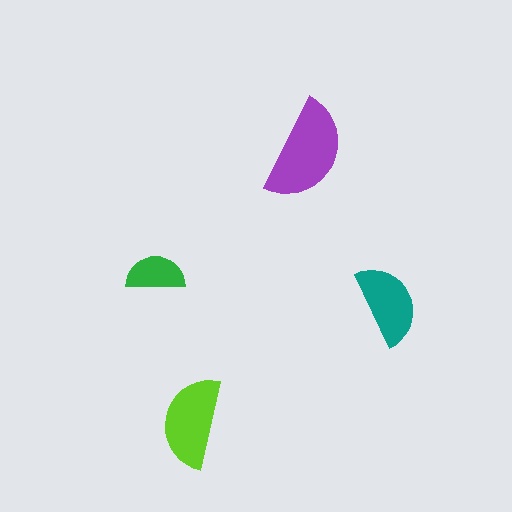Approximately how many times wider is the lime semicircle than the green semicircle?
About 1.5 times wider.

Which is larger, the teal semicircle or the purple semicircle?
The purple one.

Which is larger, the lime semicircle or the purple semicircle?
The purple one.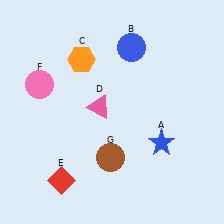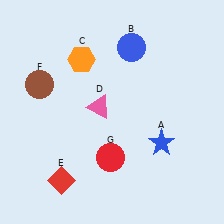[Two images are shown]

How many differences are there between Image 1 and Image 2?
There are 2 differences between the two images.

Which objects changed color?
F changed from pink to brown. G changed from brown to red.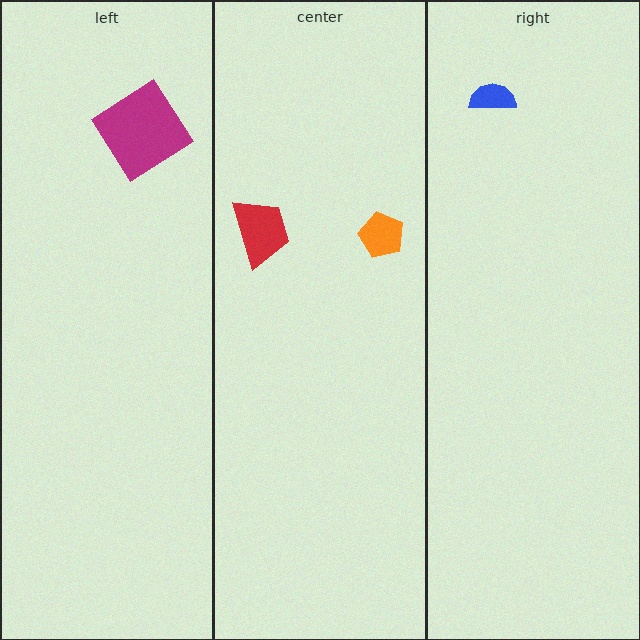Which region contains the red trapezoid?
The center region.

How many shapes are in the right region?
1.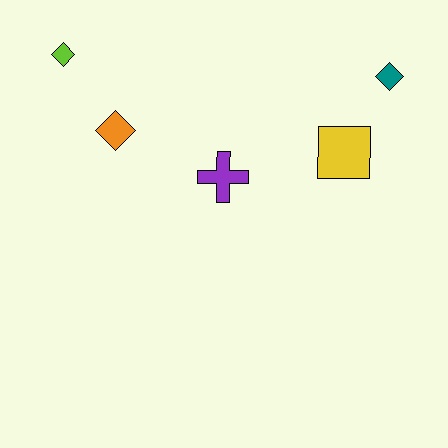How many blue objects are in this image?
There are no blue objects.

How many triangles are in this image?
There are no triangles.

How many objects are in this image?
There are 5 objects.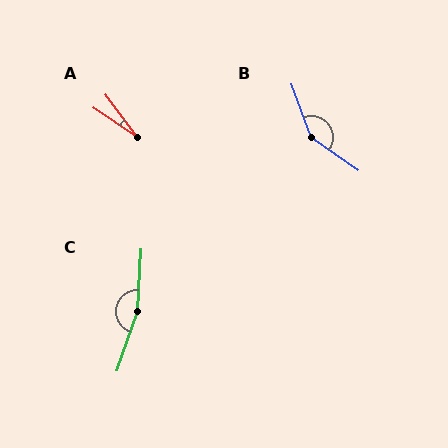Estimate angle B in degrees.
Approximately 144 degrees.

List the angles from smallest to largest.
A (20°), B (144°), C (164°).